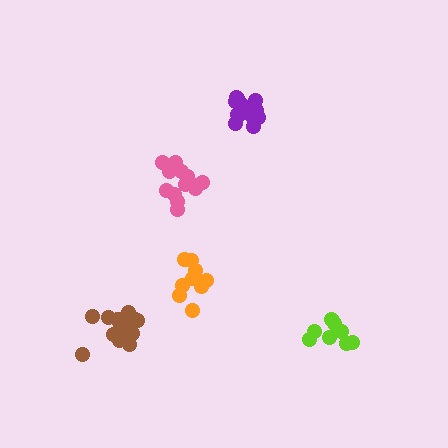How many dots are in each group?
Group 1: 14 dots, Group 2: 15 dots, Group 3: 9 dots, Group 4: 9 dots, Group 5: 15 dots (62 total).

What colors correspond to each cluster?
The clusters are colored: pink, purple, orange, lime, brown.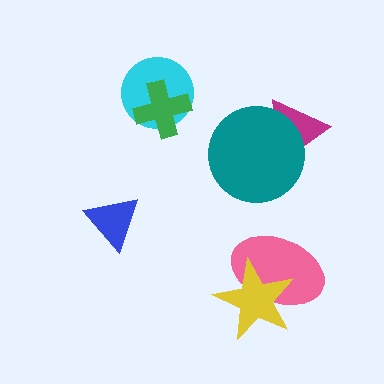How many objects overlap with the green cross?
1 object overlaps with the green cross.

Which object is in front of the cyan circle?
The green cross is in front of the cyan circle.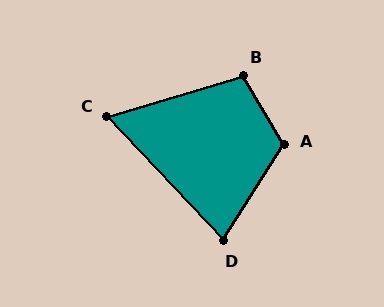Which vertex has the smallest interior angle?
C, at approximately 63 degrees.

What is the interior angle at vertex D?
Approximately 75 degrees (acute).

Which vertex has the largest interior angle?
A, at approximately 117 degrees.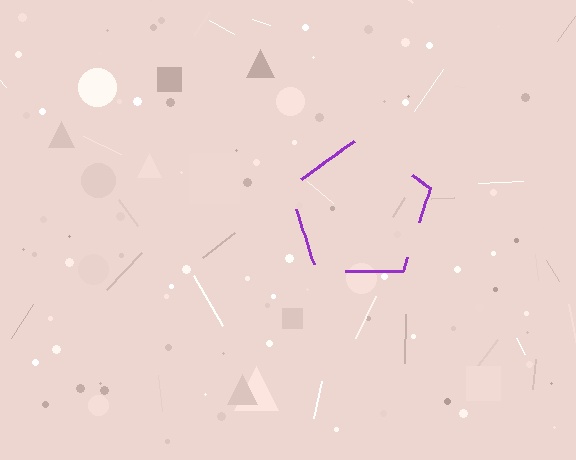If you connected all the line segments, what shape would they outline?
They would outline a pentagon.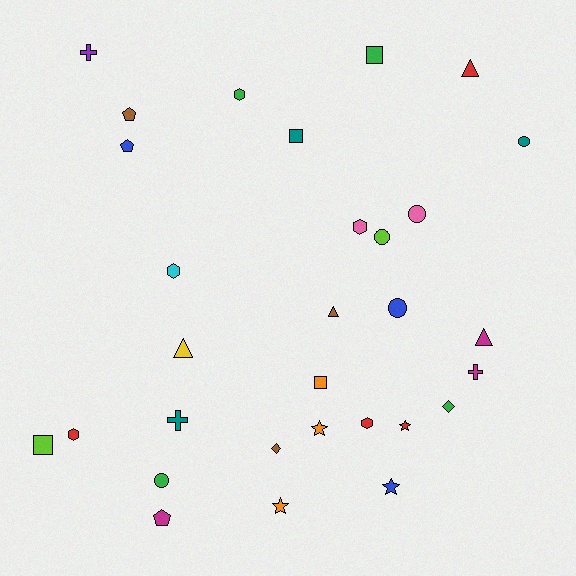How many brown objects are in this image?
There are 3 brown objects.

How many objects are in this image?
There are 30 objects.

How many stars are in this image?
There are 4 stars.